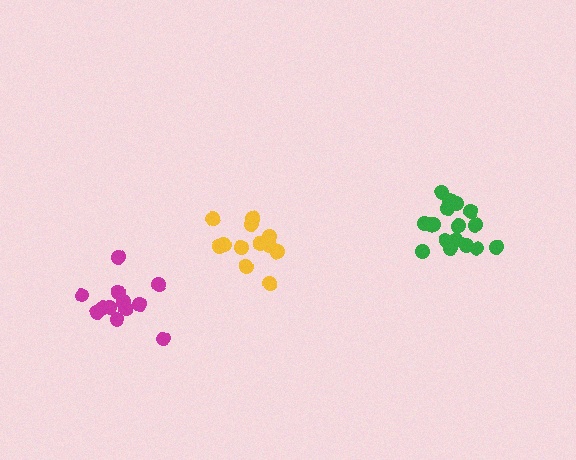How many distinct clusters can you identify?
There are 3 distinct clusters.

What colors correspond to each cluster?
The clusters are colored: yellow, magenta, green.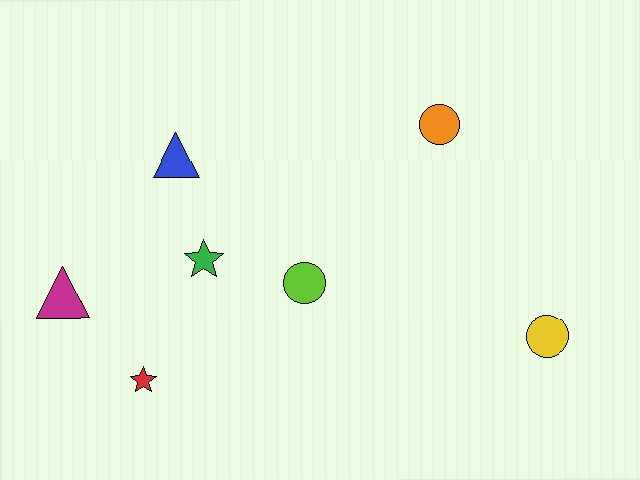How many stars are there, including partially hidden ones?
There are 2 stars.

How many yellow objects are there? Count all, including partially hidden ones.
There is 1 yellow object.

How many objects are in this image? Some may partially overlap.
There are 7 objects.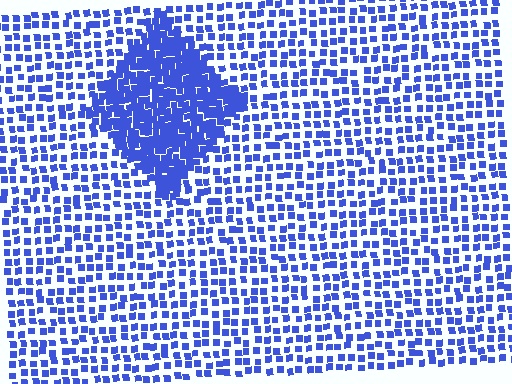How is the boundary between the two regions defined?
The boundary is defined by a change in element density (approximately 2.5x ratio). All elements are the same color, size, and shape.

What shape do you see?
I see a diamond.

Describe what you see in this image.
The image contains small blue elements arranged at two different densities. A diamond-shaped region is visible where the elements are more densely packed than the surrounding area.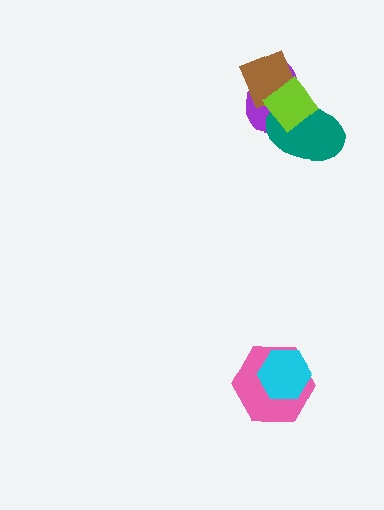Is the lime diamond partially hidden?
No, no other shape covers it.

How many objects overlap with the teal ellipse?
3 objects overlap with the teal ellipse.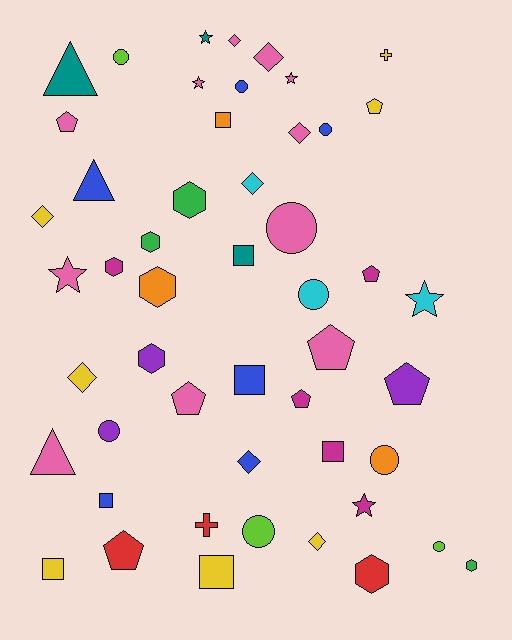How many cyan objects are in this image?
There are 3 cyan objects.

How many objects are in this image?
There are 50 objects.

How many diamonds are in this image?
There are 8 diamonds.